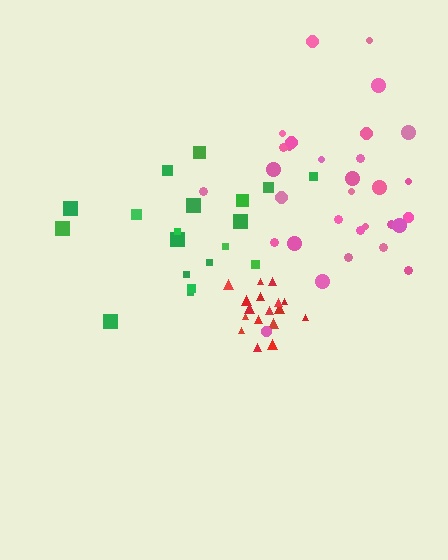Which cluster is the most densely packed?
Red.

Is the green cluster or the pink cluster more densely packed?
Pink.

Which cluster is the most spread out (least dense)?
Green.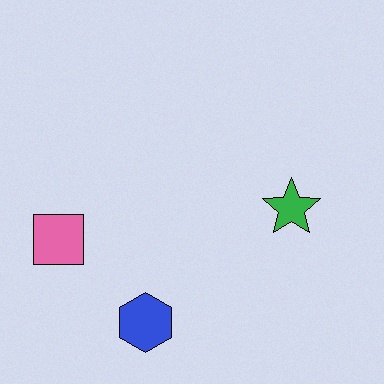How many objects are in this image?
There are 3 objects.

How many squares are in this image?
There is 1 square.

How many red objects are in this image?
There are no red objects.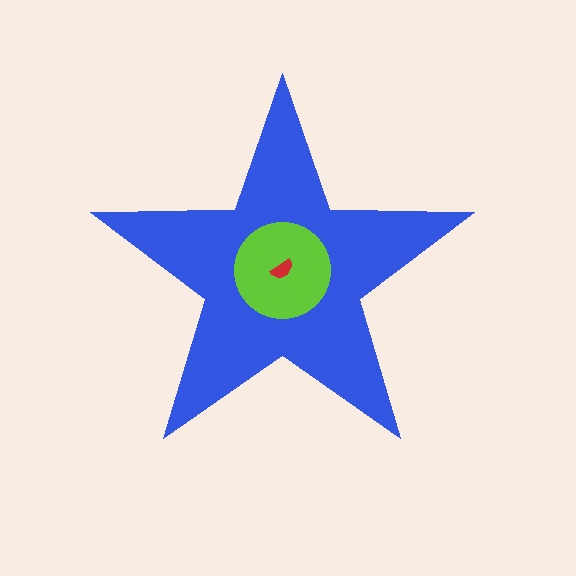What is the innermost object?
The red semicircle.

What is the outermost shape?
The blue star.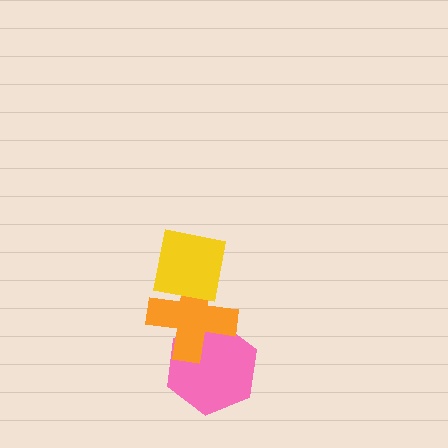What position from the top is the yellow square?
The yellow square is 1st from the top.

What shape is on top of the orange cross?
The yellow square is on top of the orange cross.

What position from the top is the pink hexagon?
The pink hexagon is 3rd from the top.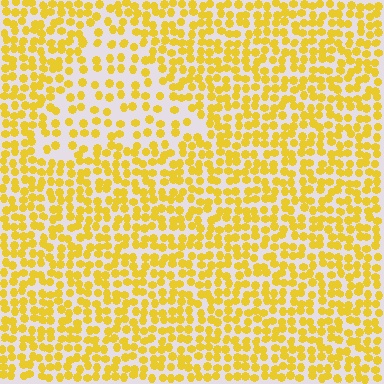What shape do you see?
I see a triangle.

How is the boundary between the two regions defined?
The boundary is defined by a change in element density (approximately 1.9x ratio). All elements are the same color, size, and shape.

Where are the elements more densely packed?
The elements are more densely packed outside the triangle boundary.